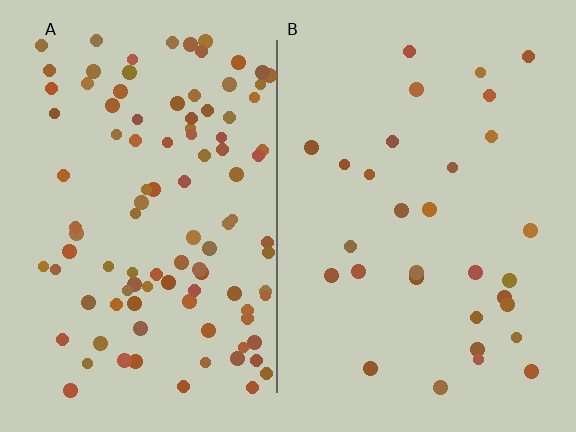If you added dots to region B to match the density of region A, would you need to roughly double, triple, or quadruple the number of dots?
Approximately triple.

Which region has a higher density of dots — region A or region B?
A (the left).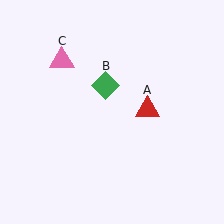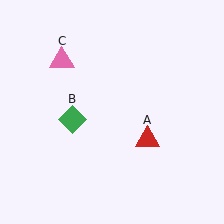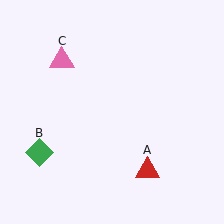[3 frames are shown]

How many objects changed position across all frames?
2 objects changed position: red triangle (object A), green diamond (object B).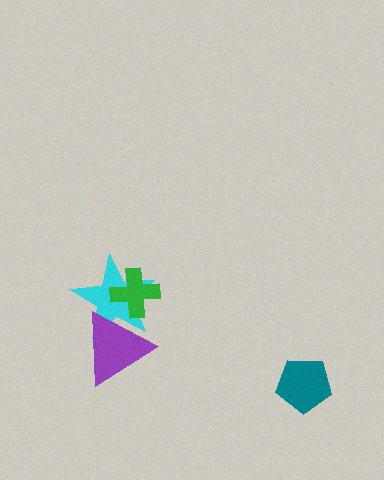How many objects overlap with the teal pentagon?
0 objects overlap with the teal pentagon.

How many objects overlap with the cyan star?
2 objects overlap with the cyan star.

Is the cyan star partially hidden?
Yes, it is partially covered by another shape.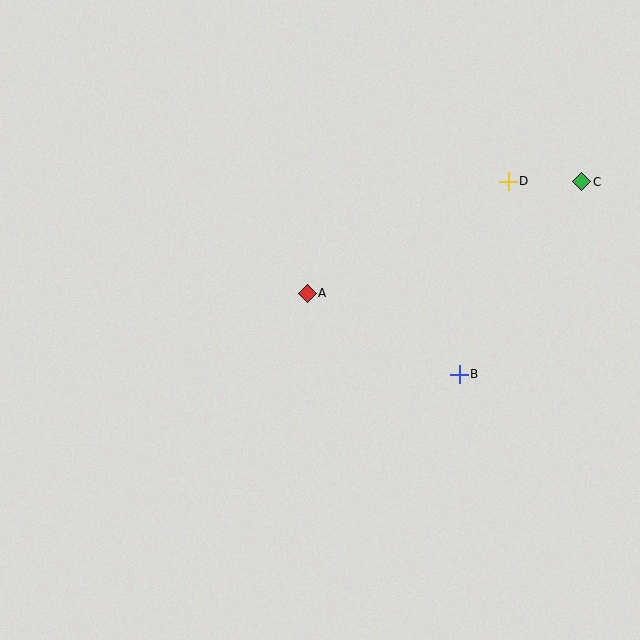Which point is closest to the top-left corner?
Point A is closest to the top-left corner.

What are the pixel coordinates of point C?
Point C is at (582, 182).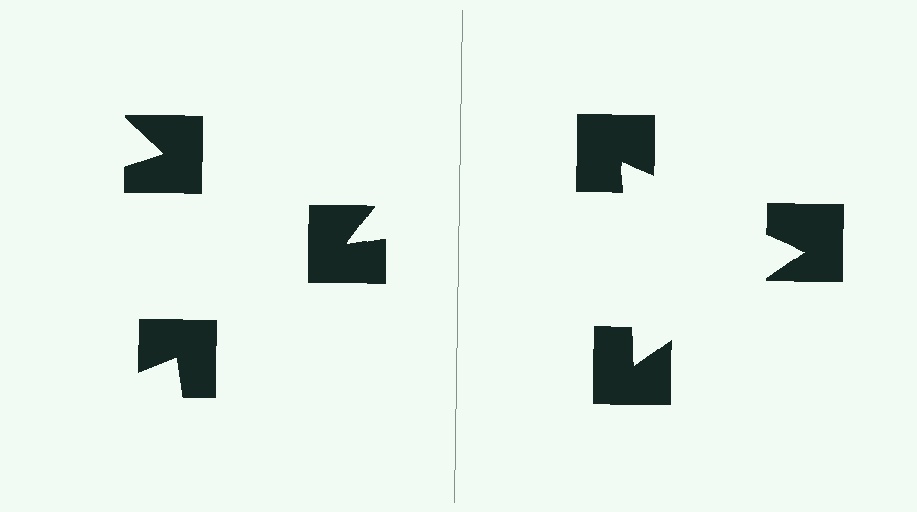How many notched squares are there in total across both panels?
6 — 3 on each side.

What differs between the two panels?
The notched squares are positioned identically on both sides; only the wedge orientations differ. On the right they align to a triangle; on the left they are misaligned.